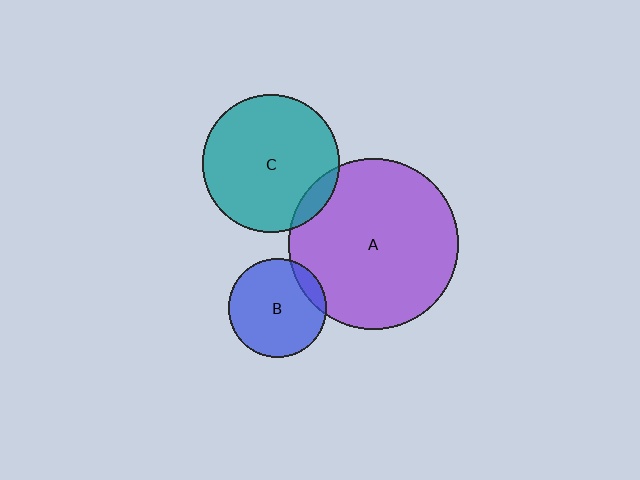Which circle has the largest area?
Circle A (purple).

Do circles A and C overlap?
Yes.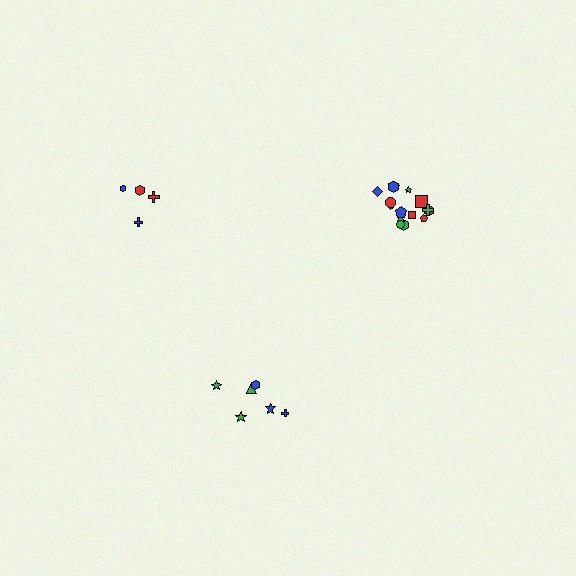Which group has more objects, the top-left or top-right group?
The top-right group.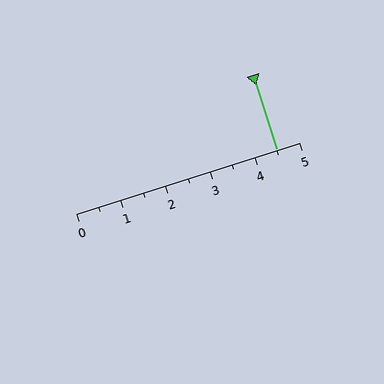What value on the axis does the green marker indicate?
The marker indicates approximately 4.5.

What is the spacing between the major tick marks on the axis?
The major ticks are spaced 1 apart.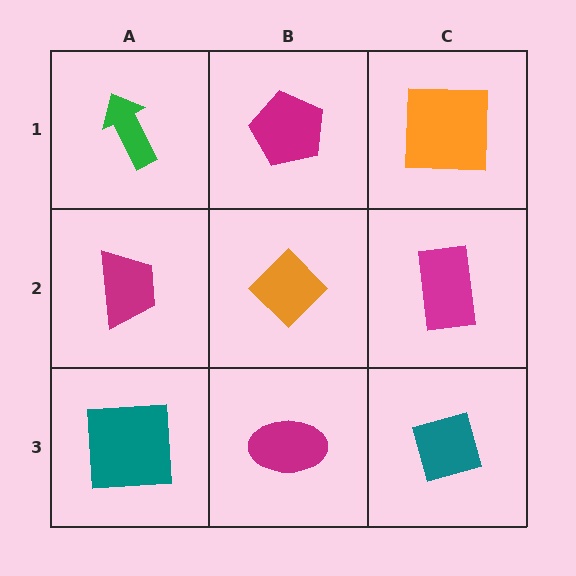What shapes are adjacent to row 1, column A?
A magenta trapezoid (row 2, column A), a magenta pentagon (row 1, column B).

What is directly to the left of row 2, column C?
An orange diamond.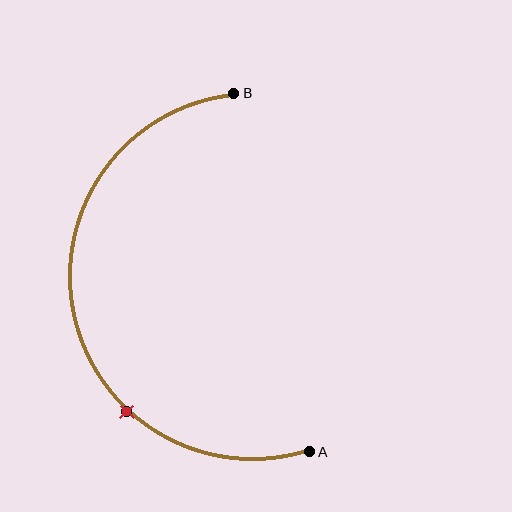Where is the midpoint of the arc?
The arc midpoint is the point on the curve farthest from the straight line joining A and B. It sits to the left of that line.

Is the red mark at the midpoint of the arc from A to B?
No. The red mark lies on the arc but is closer to endpoint A. The arc midpoint would be at the point on the curve equidistant along the arc from both A and B.